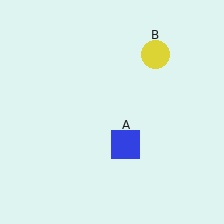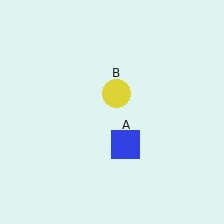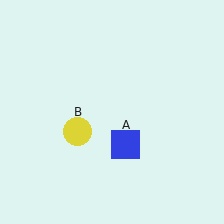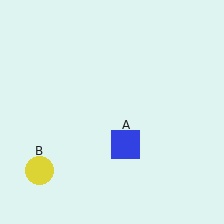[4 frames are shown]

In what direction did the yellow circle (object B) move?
The yellow circle (object B) moved down and to the left.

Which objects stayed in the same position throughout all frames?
Blue square (object A) remained stationary.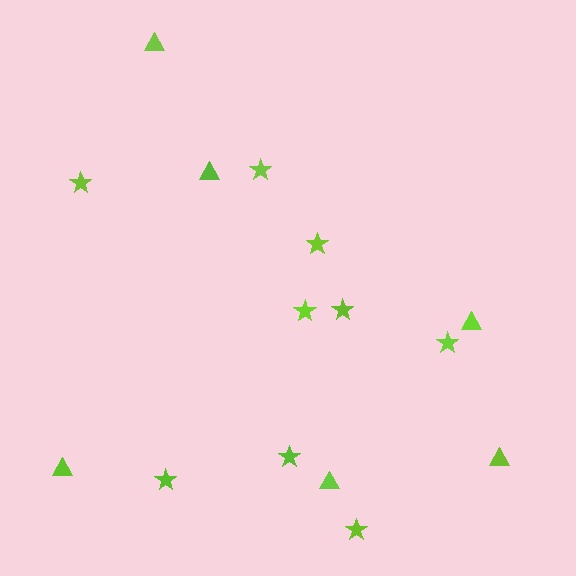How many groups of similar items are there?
There are 2 groups: one group of stars (9) and one group of triangles (6).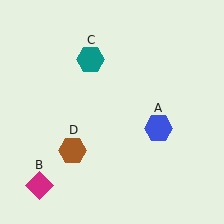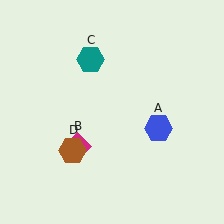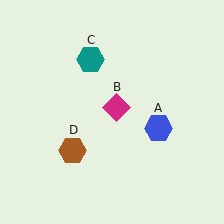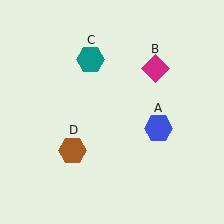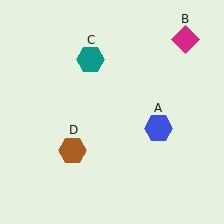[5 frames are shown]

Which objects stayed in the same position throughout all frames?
Blue hexagon (object A) and teal hexagon (object C) and brown hexagon (object D) remained stationary.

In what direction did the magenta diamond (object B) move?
The magenta diamond (object B) moved up and to the right.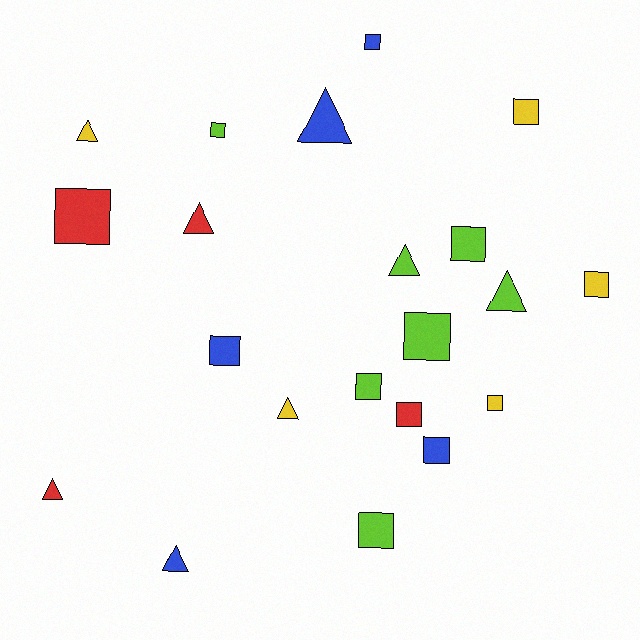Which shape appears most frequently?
Square, with 13 objects.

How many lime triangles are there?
There are 2 lime triangles.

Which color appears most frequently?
Lime, with 7 objects.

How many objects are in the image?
There are 21 objects.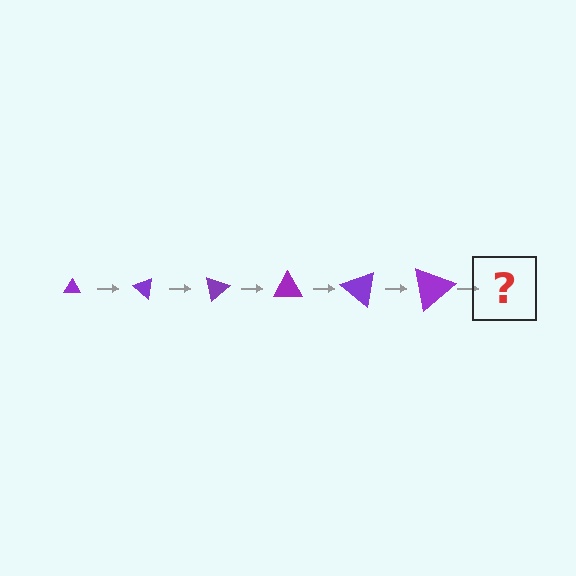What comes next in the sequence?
The next element should be a triangle, larger than the previous one and rotated 240 degrees from the start.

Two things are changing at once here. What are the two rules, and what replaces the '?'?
The two rules are that the triangle grows larger each step and it rotates 40 degrees each step. The '?' should be a triangle, larger than the previous one and rotated 240 degrees from the start.